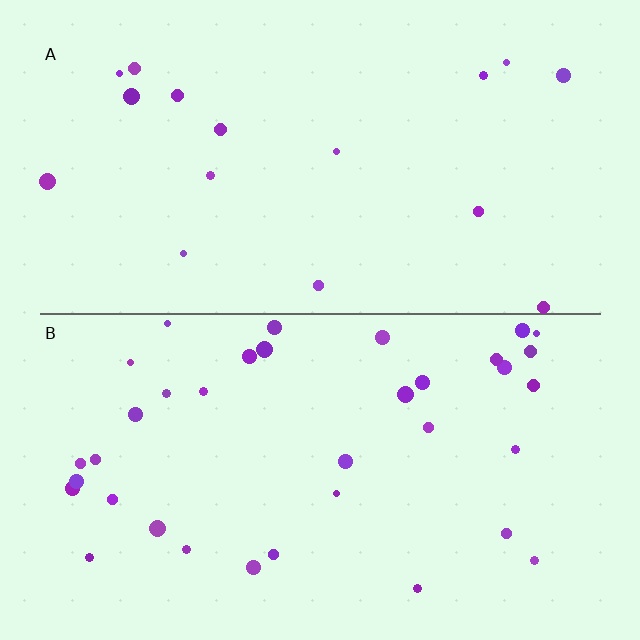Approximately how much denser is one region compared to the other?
Approximately 2.2× — region B over region A.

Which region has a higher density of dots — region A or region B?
B (the bottom).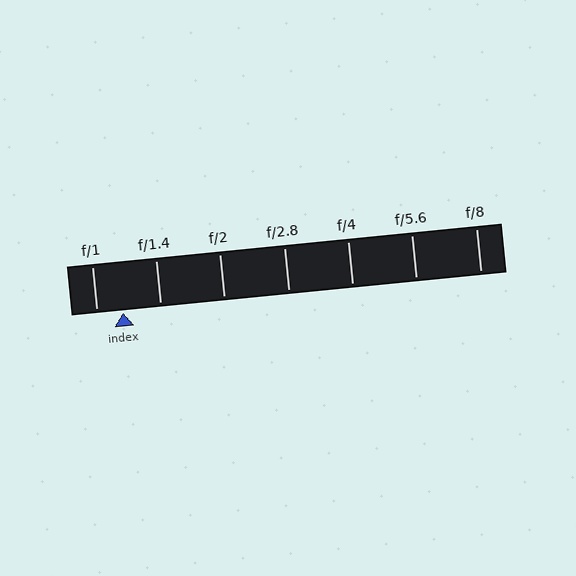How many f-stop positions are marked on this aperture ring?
There are 7 f-stop positions marked.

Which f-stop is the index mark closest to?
The index mark is closest to f/1.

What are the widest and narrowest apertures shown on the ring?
The widest aperture shown is f/1 and the narrowest is f/8.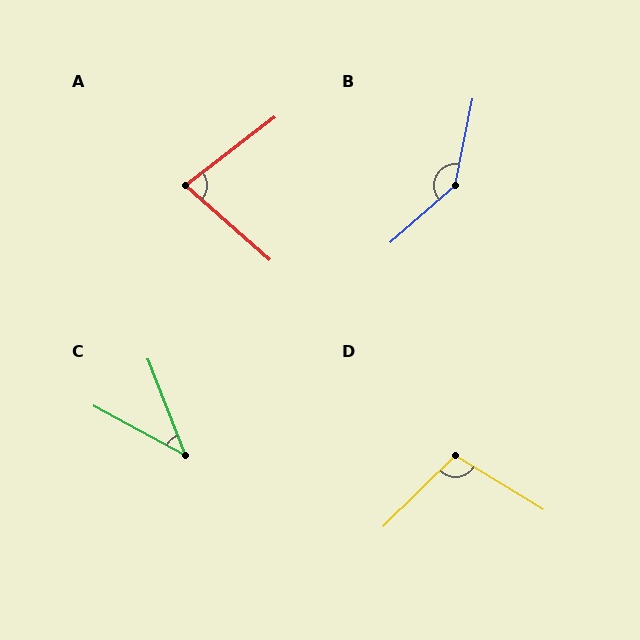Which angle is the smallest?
C, at approximately 40 degrees.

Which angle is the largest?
B, at approximately 143 degrees.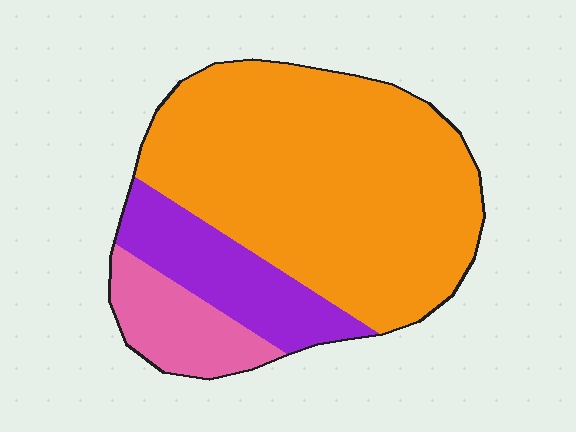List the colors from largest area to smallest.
From largest to smallest: orange, purple, pink.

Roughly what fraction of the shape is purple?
Purple covers around 20% of the shape.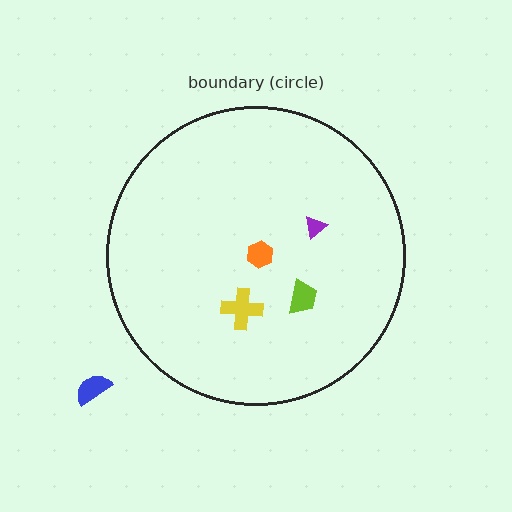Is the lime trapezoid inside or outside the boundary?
Inside.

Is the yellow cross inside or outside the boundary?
Inside.